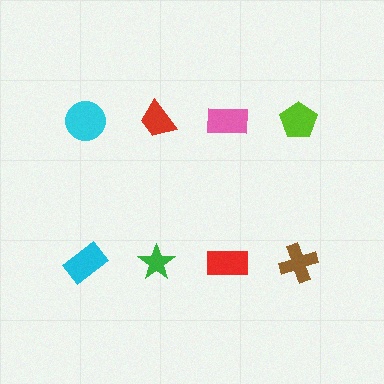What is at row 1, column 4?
A lime pentagon.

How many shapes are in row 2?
4 shapes.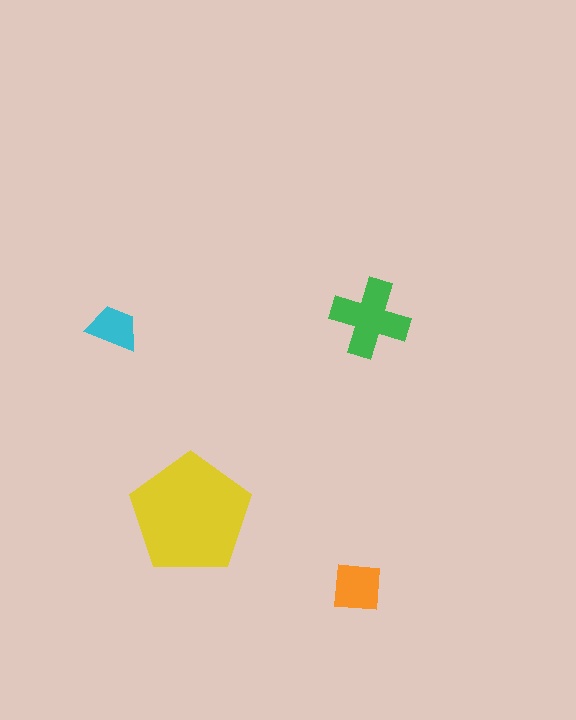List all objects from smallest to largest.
The cyan trapezoid, the orange square, the green cross, the yellow pentagon.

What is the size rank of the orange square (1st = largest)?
3rd.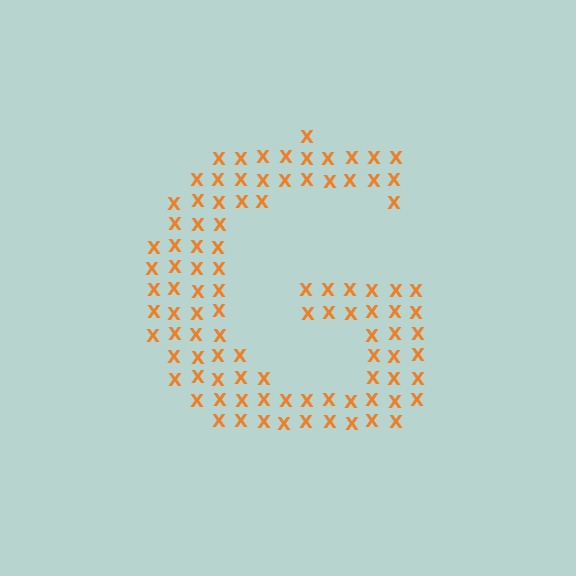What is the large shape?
The large shape is the letter G.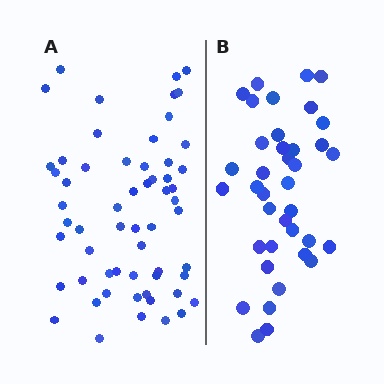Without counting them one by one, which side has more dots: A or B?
Region A (the left region) has more dots.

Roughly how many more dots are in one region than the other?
Region A has approximately 20 more dots than region B.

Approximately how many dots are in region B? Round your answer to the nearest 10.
About 40 dots. (The exact count is 38, which rounds to 40.)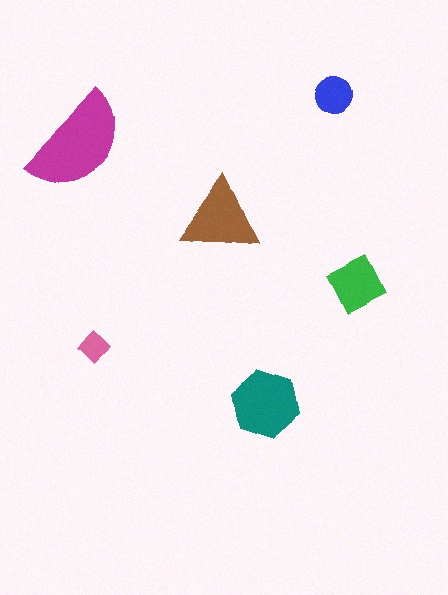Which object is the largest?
The magenta semicircle.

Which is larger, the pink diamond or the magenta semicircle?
The magenta semicircle.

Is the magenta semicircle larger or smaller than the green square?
Larger.